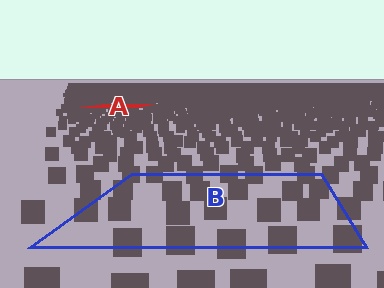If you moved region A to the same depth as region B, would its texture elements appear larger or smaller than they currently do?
They would appear larger. At a closer depth, the same texture elements are projected at a bigger on-screen size.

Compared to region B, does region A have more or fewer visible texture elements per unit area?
Region A has more texture elements per unit area — they are packed more densely because it is farther away.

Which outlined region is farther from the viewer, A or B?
Region A is farther from the viewer — the texture elements inside it appear smaller and more densely packed.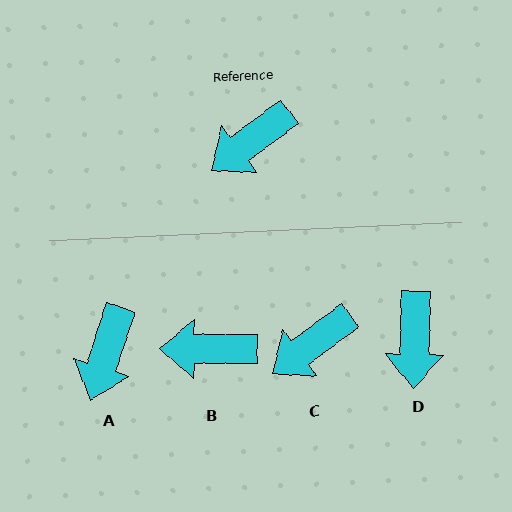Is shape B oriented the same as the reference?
No, it is off by about 37 degrees.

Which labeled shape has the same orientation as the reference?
C.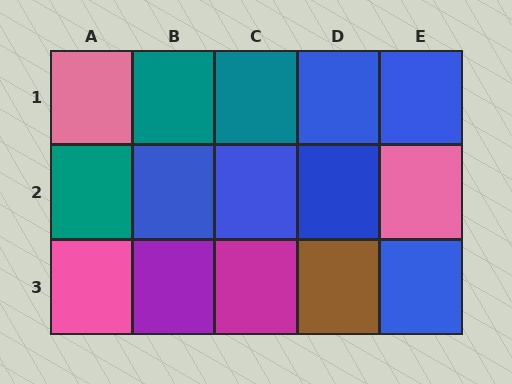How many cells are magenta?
1 cell is magenta.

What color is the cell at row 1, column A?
Pink.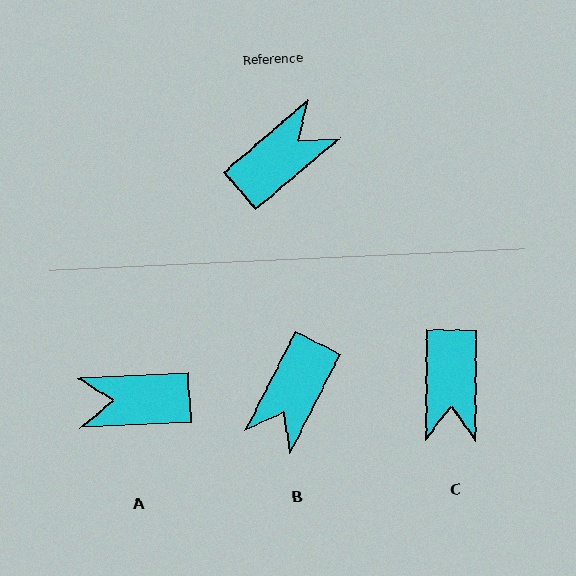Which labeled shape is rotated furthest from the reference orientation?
B, about 157 degrees away.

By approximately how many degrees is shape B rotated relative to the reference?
Approximately 157 degrees clockwise.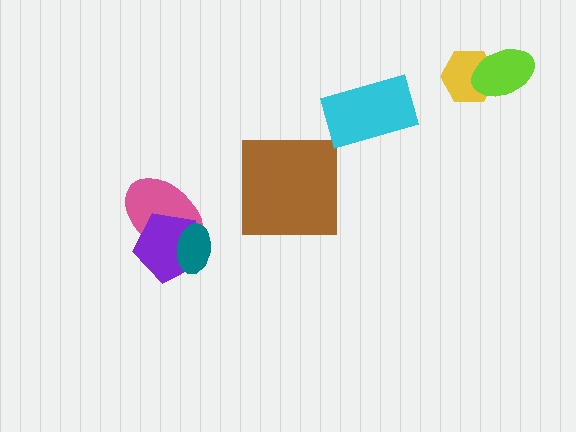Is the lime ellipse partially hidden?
No, no other shape covers it.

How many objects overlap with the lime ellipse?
1 object overlaps with the lime ellipse.